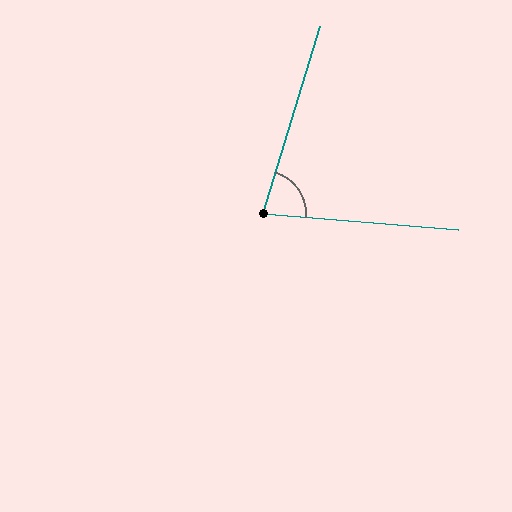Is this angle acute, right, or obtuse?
It is acute.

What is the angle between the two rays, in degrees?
Approximately 78 degrees.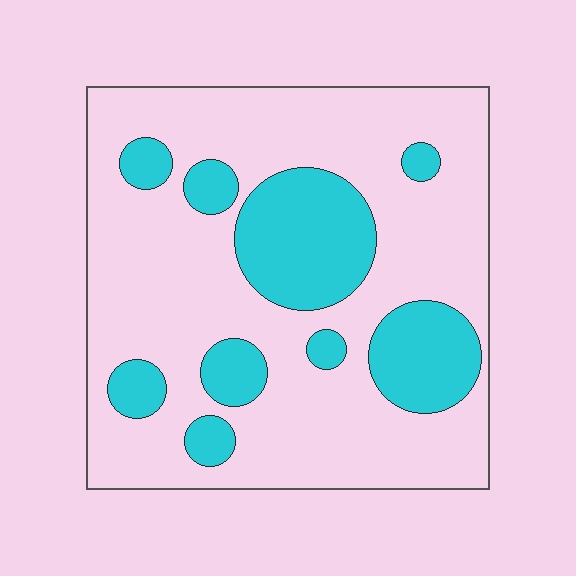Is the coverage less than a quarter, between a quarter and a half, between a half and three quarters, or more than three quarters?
Between a quarter and a half.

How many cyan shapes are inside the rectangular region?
9.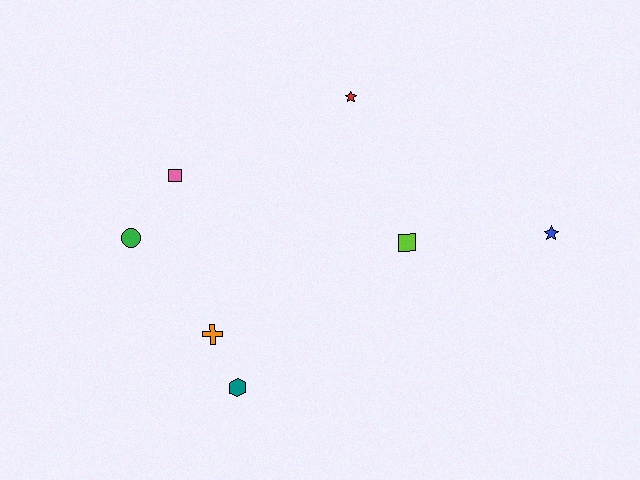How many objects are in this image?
There are 7 objects.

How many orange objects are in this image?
There is 1 orange object.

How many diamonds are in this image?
There are no diamonds.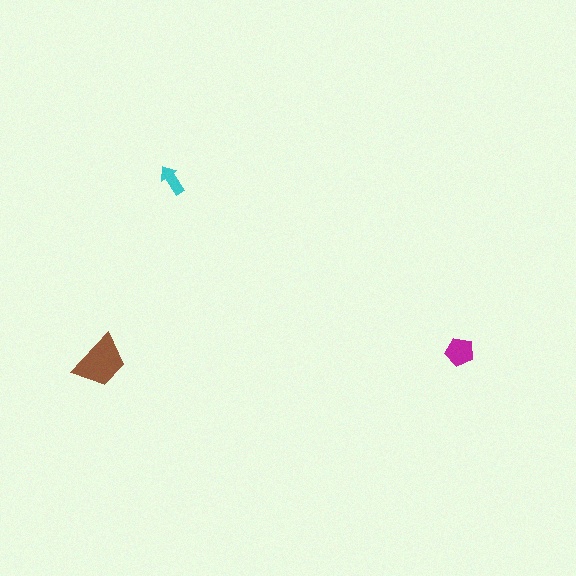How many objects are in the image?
There are 3 objects in the image.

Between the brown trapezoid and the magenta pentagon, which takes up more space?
The brown trapezoid.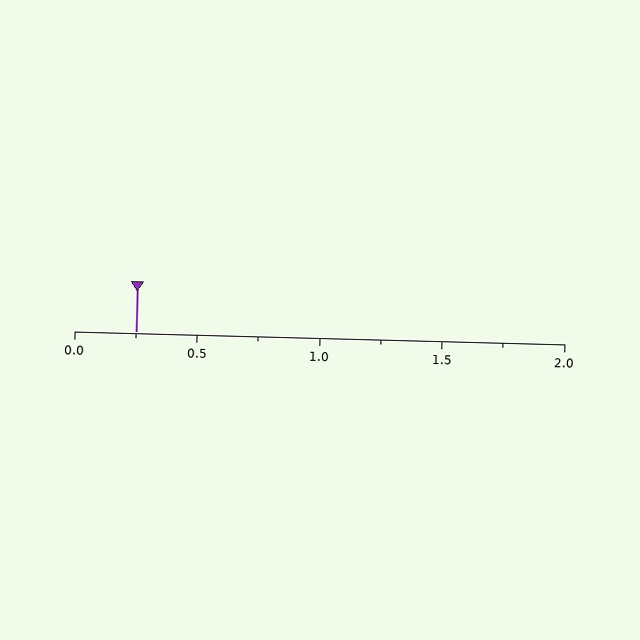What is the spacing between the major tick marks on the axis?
The major ticks are spaced 0.5 apart.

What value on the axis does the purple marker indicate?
The marker indicates approximately 0.25.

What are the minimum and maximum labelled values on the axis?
The axis runs from 0.0 to 2.0.